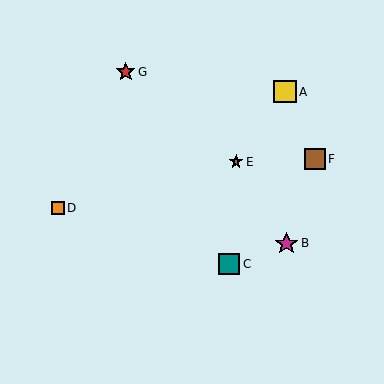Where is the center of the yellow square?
The center of the yellow square is at (285, 92).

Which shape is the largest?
The magenta star (labeled B) is the largest.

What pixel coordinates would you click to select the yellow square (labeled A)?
Click at (285, 92) to select the yellow square A.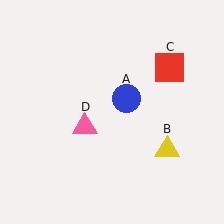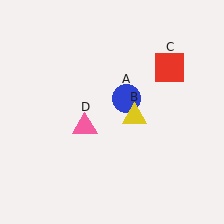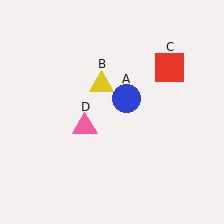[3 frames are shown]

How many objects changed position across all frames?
1 object changed position: yellow triangle (object B).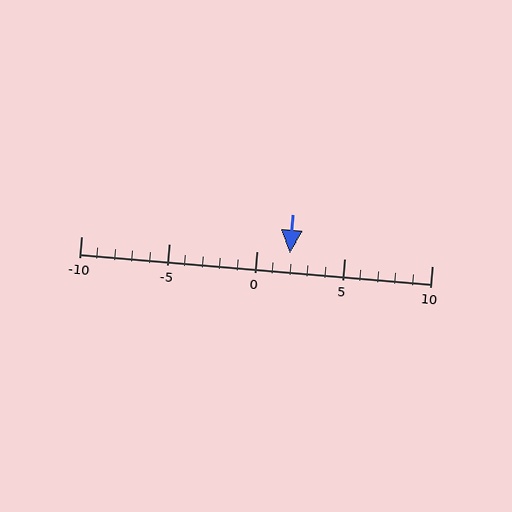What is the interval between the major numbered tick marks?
The major tick marks are spaced 5 units apart.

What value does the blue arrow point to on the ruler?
The blue arrow points to approximately 2.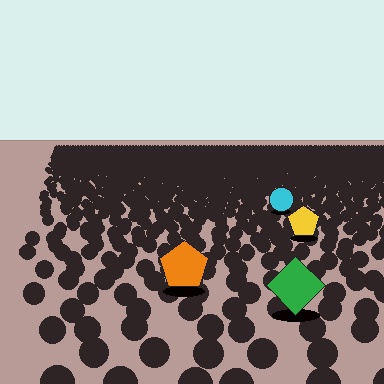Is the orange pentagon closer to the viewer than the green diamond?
No. The green diamond is closer — you can tell from the texture gradient: the ground texture is coarser near it.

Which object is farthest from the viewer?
The cyan circle is farthest from the viewer. It appears smaller and the ground texture around it is denser.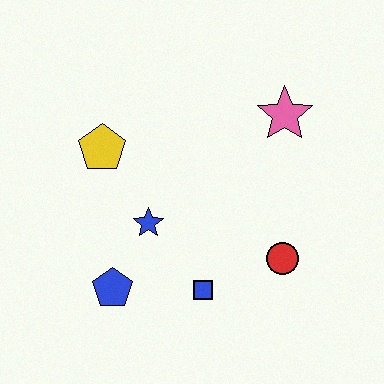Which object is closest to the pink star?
The red circle is closest to the pink star.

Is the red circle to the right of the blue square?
Yes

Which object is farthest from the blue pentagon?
The pink star is farthest from the blue pentagon.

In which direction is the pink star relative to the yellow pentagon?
The pink star is to the right of the yellow pentagon.